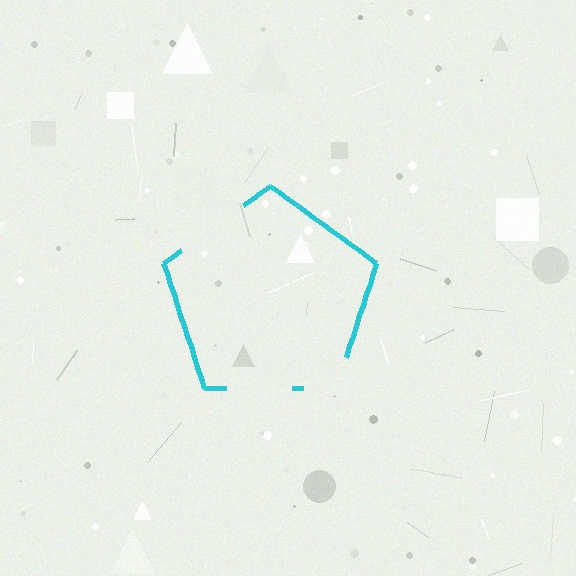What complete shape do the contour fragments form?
The contour fragments form a pentagon.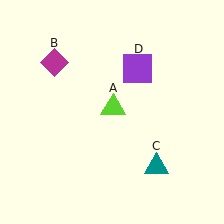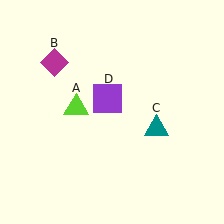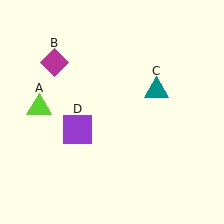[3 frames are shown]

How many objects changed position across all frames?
3 objects changed position: lime triangle (object A), teal triangle (object C), purple square (object D).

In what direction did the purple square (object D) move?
The purple square (object D) moved down and to the left.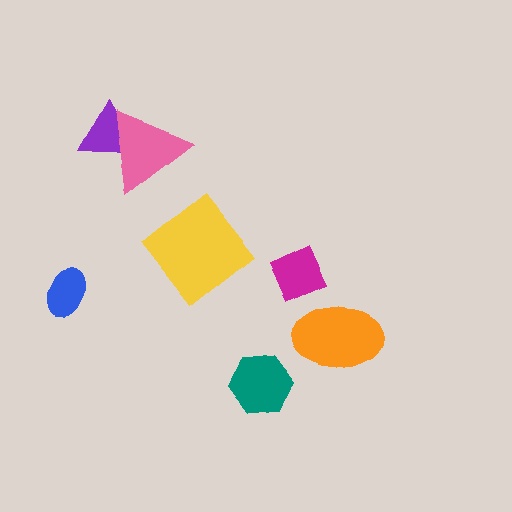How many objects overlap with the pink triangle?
1 object overlaps with the pink triangle.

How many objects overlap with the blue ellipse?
0 objects overlap with the blue ellipse.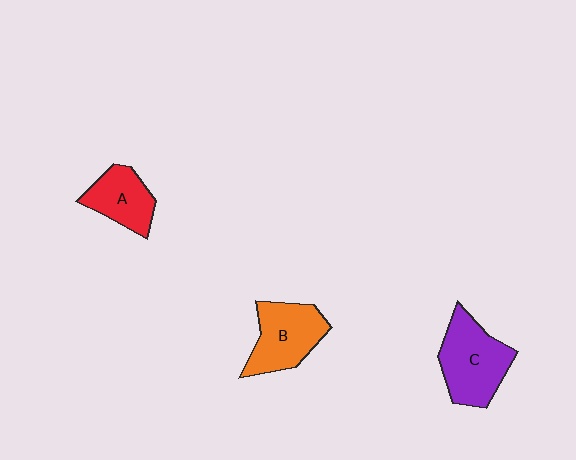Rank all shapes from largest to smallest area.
From largest to smallest: C (purple), B (orange), A (red).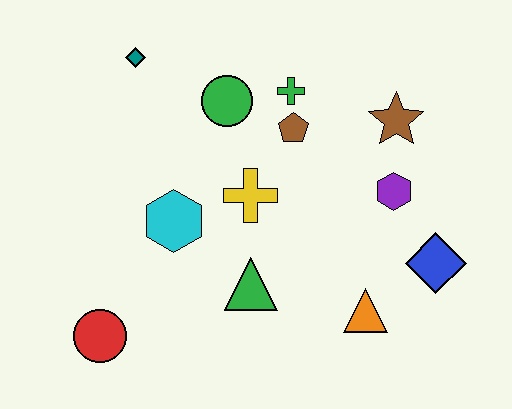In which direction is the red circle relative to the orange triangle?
The red circle is to the left of the orange triangle.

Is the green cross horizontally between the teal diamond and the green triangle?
No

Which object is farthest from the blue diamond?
The teal diamond is farthest from the blue diamond.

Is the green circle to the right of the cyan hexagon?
Yes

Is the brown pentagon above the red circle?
Yes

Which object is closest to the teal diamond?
The green circle is closest to the teal diamond.